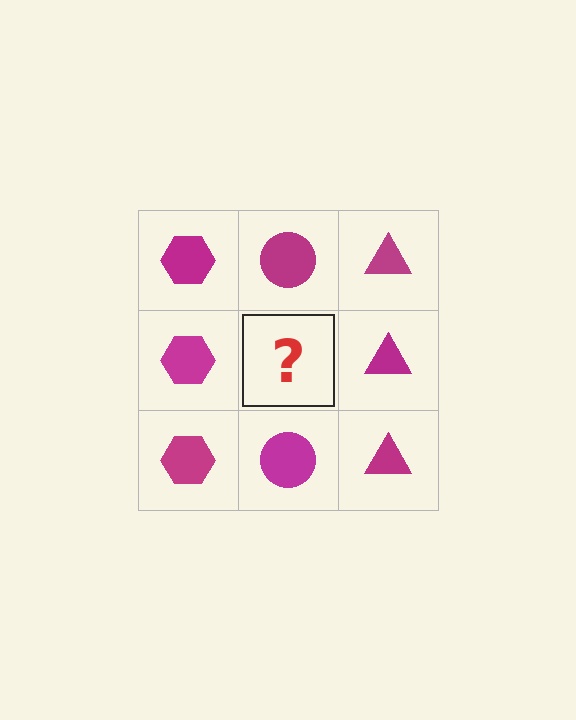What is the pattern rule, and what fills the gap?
The rule is that each column has a consistent shape. The gap should be filled with a magenta circle.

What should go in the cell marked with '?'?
The missing cell should contain a magenta circle.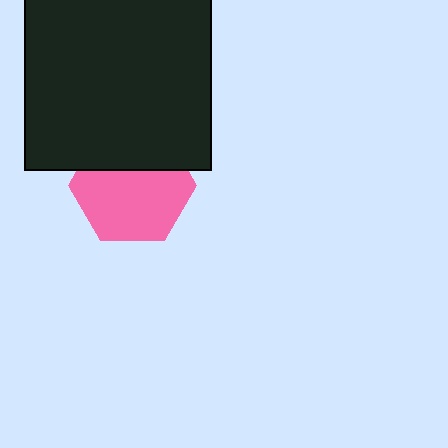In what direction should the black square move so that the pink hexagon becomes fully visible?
The black square should move up. That is the shortest direction to clear the overlap and leave the pink hexagon fully visible.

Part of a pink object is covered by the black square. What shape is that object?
It is a hexagon.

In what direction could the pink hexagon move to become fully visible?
The pink hexagon could move down. That would shift it out from behind the black square entirely.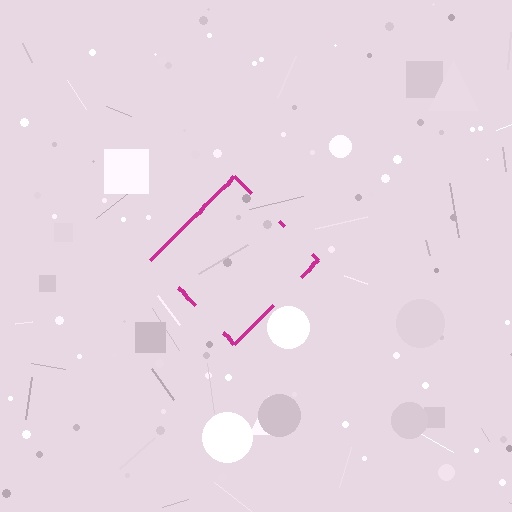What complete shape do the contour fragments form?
The contour fragments form a diamond.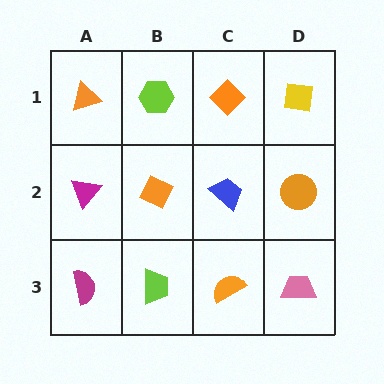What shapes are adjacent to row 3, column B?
An orange diamond (row 2, column B), a magenta semicircle (row 3, column A), an orange semicircle (row 3, column C).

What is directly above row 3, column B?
An orange diamond.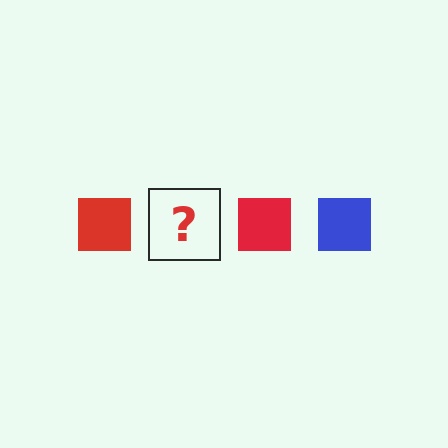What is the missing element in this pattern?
The missing element is a blue square.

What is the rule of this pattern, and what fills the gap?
The rule is that the pattern cycles through red, blue squares. The gap should be filled with a blue square.